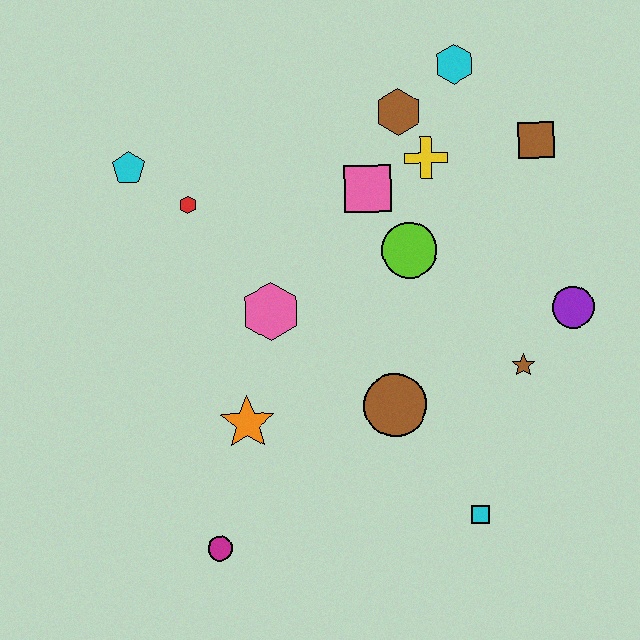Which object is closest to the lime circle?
The pink square is closest to the lime circle.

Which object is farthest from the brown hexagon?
The magenta circle is farthest from the brown hexagon.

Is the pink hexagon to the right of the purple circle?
No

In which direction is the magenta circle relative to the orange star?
The magenta circle is below the orange star.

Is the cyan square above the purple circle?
No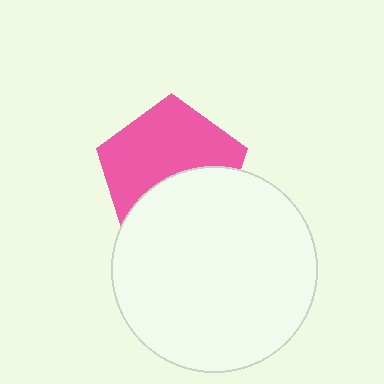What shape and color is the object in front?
The object in front is a white circle.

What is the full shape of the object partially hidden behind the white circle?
The partially hidden object is a pink pentagon.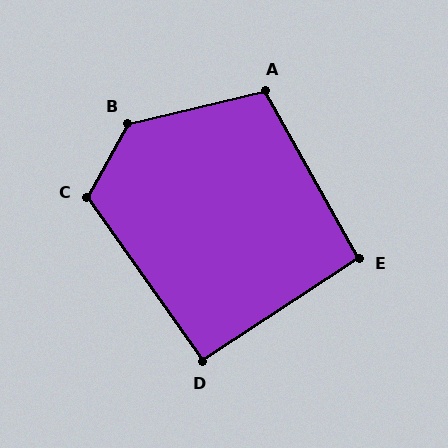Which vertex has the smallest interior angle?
D, at approximately 92 degrees.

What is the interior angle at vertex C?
Approximately 116 degrees (obtuse).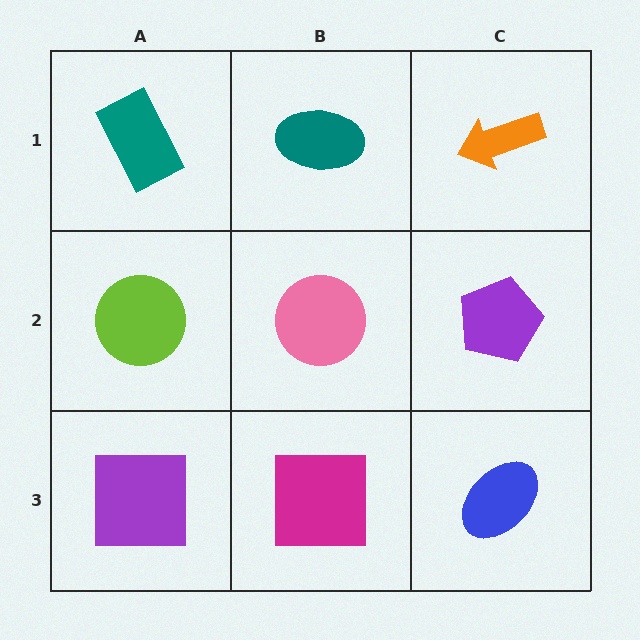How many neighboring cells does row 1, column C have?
2.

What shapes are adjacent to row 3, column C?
A purple pentagon (row 2, column C), a magenta square (row 3, column B).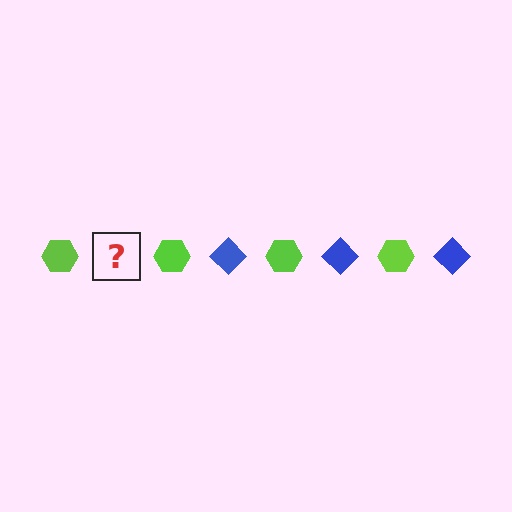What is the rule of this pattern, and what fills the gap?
The rule is that the pattern alternates between lime hexagon and blue diamond. The gap should be filled with a blue diamond.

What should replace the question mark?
The question mark should be replaced with a blue diamond.